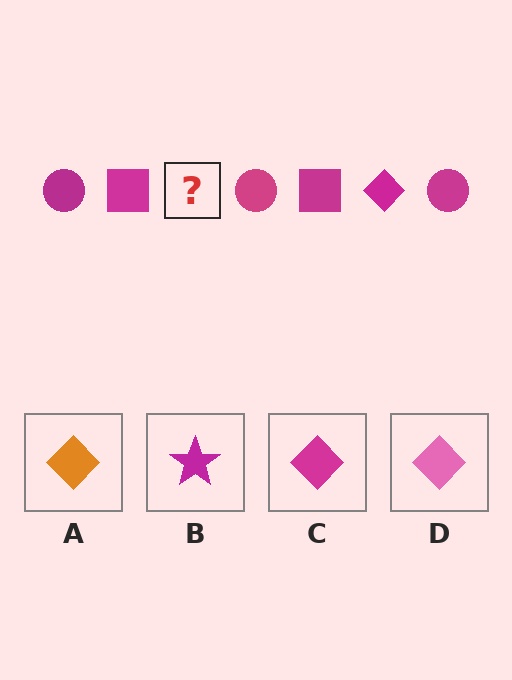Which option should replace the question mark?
Option C.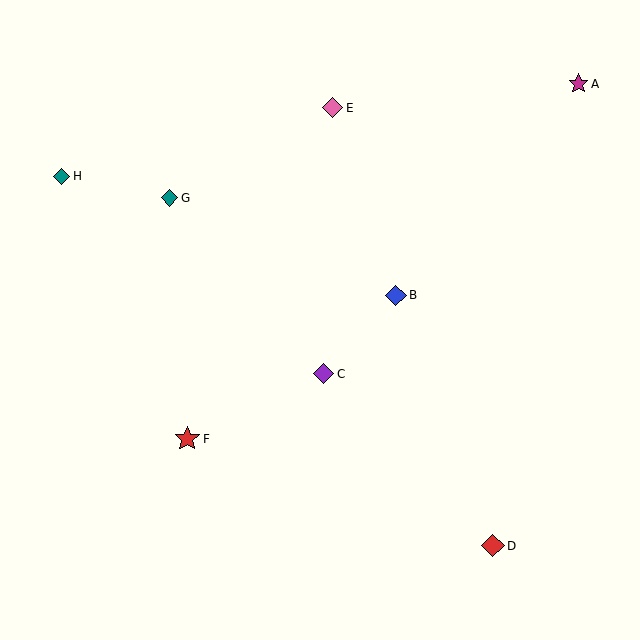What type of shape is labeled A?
Shape A is a magenta star.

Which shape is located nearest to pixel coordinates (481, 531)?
The red diamond (labeled D) at (493, 546) is nearest to that location.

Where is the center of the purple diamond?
The center of the purple diamond is at (324, 374).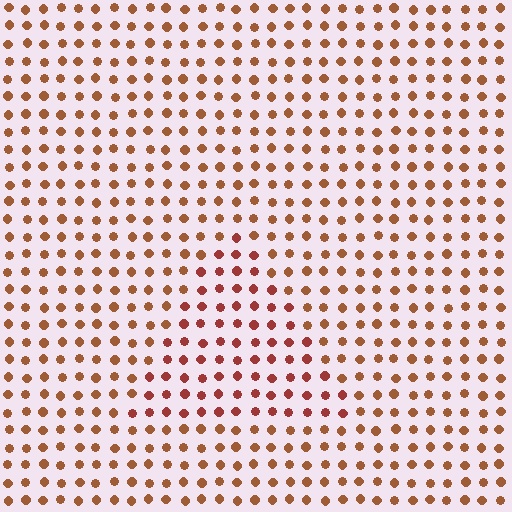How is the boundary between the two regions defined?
The boundary is defined purely by a slight shift in hue (about 22 degrees). Spacing, size, and orientation are identical on both sides.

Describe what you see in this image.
The image is filled with small brown elements in a uniform arrangement. A triangle-shaped region is visible where the elements are tinted to a slightly different hue, forming a subtle color boundary.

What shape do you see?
I see a triangle.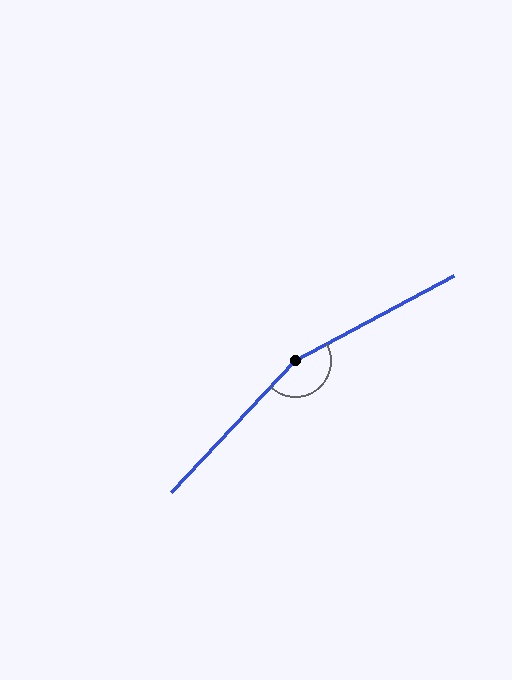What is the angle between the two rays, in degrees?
Approximately 161 degrees.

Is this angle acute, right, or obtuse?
It is obtuse.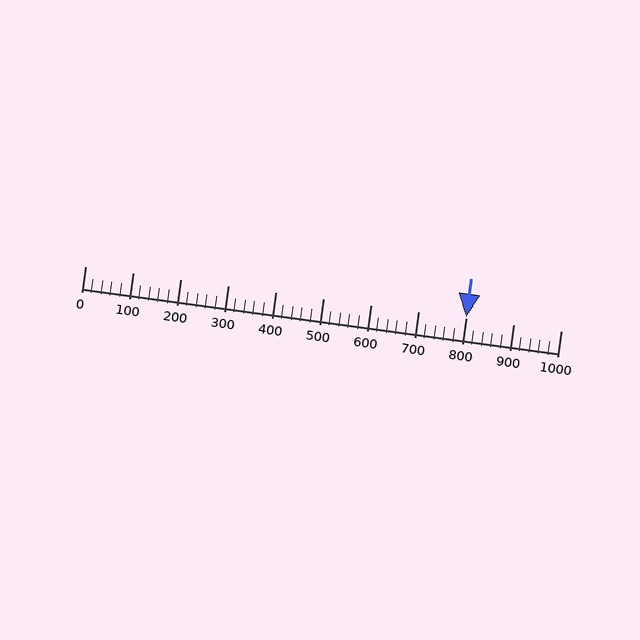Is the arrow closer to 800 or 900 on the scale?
The arrow is closer to 800.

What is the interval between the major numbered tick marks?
The major tick marks are spaced 100 units apart.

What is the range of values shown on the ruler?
The ruler shows values from 0 to 1000.